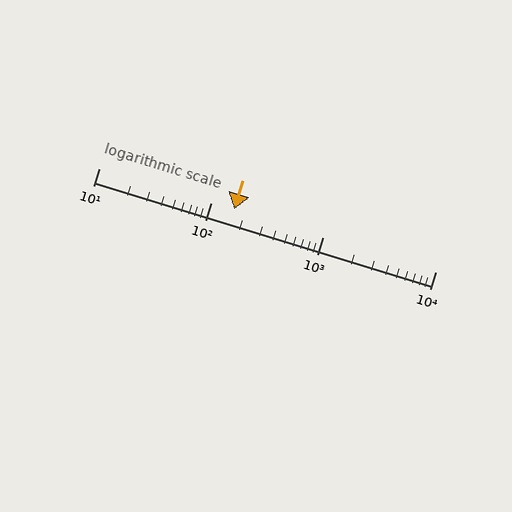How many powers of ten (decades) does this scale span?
The scale spans 3 decades, from 10 to 10000.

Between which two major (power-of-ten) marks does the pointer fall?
The pointer is between 100 and 1000.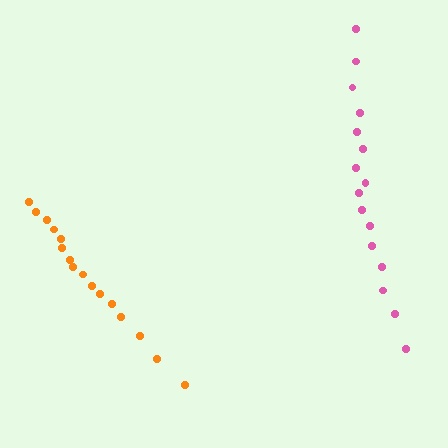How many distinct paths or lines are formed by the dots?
There are 2 distinct paths.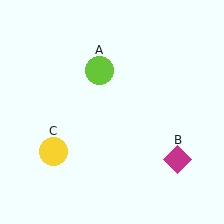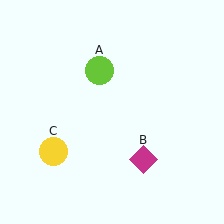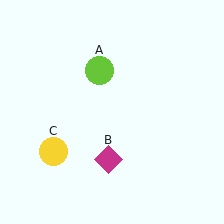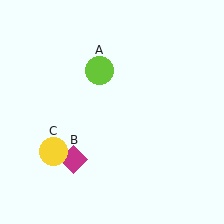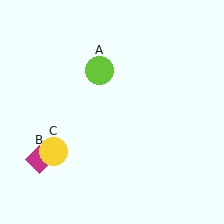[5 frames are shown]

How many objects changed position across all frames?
1 object changed position: magenta diamond (object B).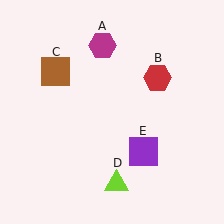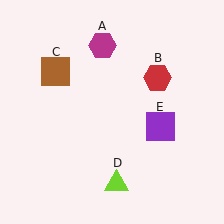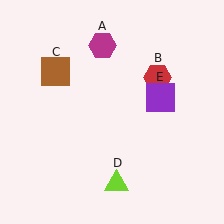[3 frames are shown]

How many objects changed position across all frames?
1 object changed position: purple square (object E).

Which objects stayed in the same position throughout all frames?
Magenta hexagon (object A) and red hexagon (object B) and brown square (object C) and lime triangle (object D) remained stationary.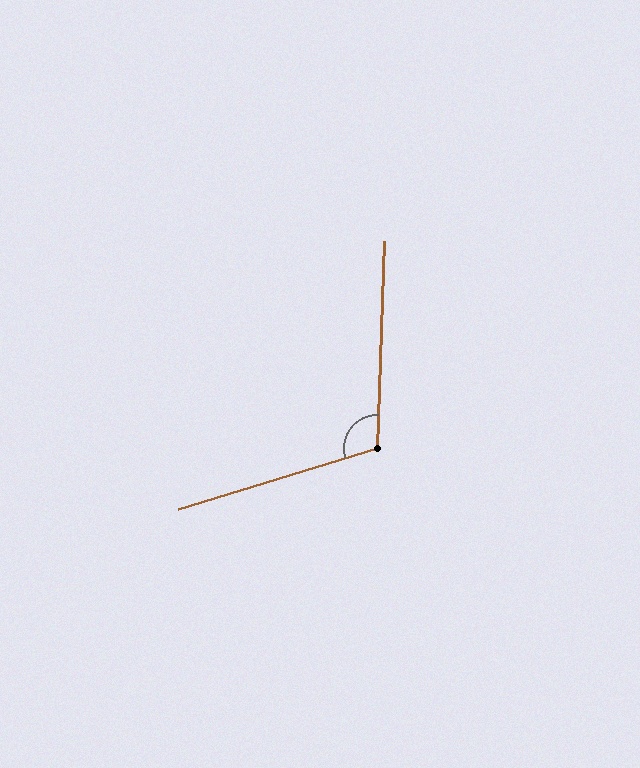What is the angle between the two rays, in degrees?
Approximately 109 degrees.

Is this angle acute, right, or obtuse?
It is obtuse.